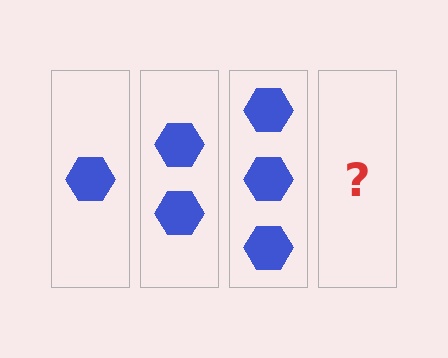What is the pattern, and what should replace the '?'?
The pattern is that each step adds one more hexagon. The '?' should be 4 hexagons.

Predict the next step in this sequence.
The next step is 4 hexagons.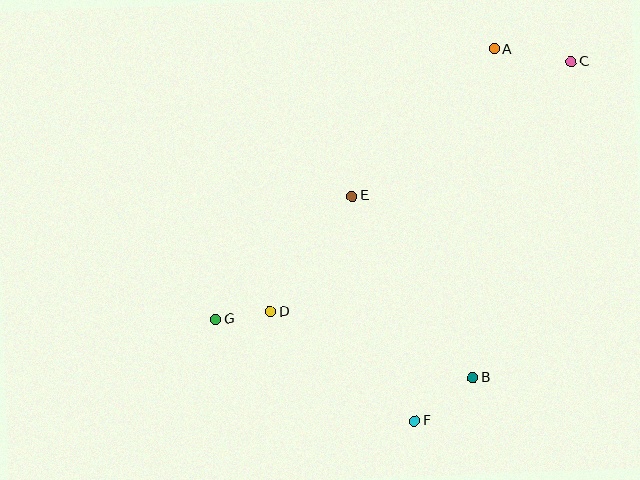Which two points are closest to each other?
Points D and G are closest to each other.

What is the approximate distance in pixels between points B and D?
The distance between B and D is approximately 213 pixels.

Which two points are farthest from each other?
Points C and G are farthest from each other.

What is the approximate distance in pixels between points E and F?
The distance between E and F is approximately 233 pixels.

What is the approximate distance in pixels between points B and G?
The distance between B and G is approximately 264 pixels.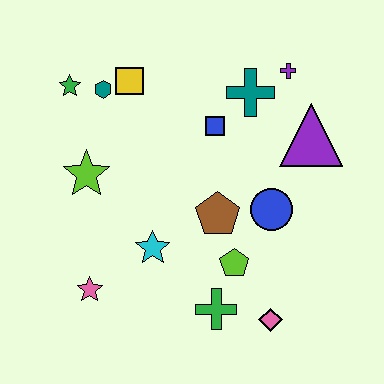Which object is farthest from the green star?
The pink diamond is farthest from the green star.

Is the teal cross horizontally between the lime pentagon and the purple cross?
Yes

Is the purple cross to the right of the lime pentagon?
Yes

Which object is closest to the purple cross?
The teal cross is closest to the purple cross.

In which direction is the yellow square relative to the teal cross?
The yellow square is to the left of the teal cross.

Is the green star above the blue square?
Yes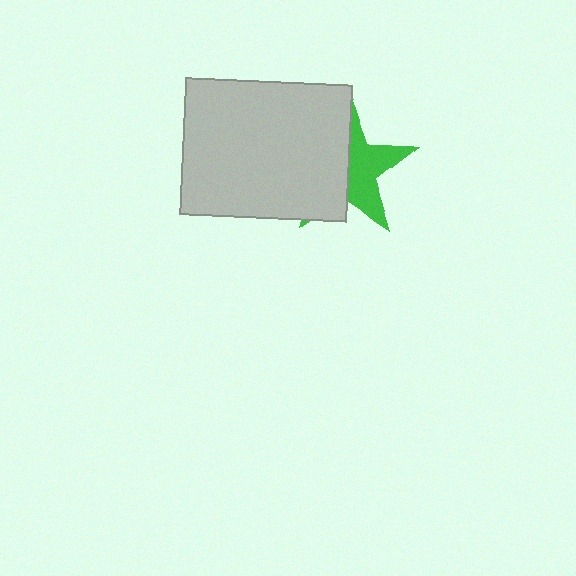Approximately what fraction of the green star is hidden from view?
Roughly 53% of the green star is hidden behind the light gray rectangle.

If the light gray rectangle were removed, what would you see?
You would see the complete green star.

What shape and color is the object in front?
The object in front is a light gray rectangle.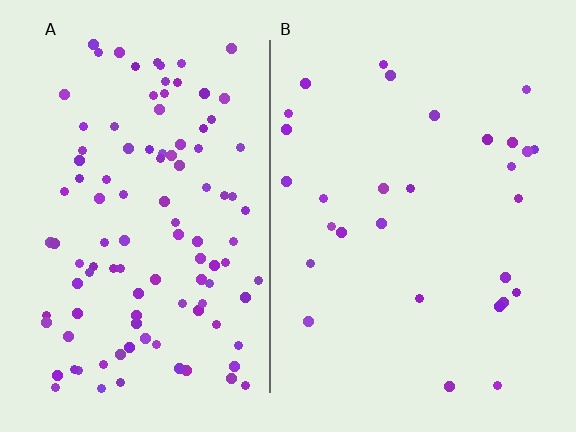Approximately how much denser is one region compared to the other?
Approximately 3.7× — region A over region B.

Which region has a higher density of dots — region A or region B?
A (the left).